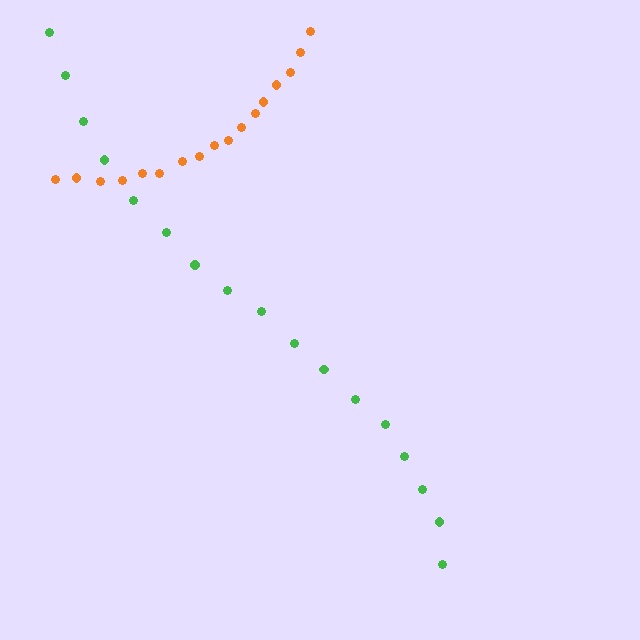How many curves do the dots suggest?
There are 2 distinct paths.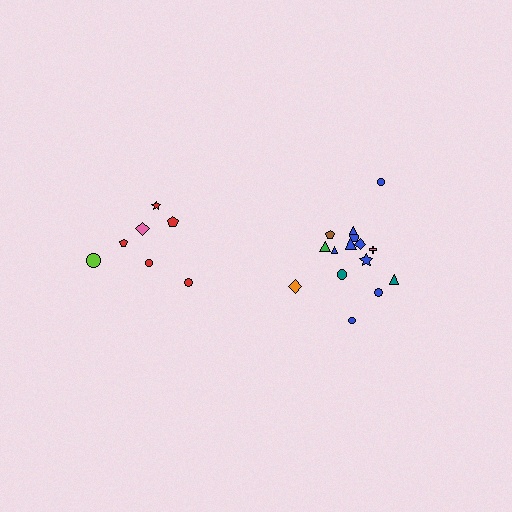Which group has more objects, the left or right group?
The right group.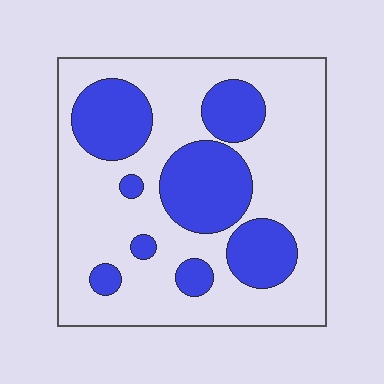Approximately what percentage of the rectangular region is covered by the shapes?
Approximately 30%.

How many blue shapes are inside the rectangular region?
8.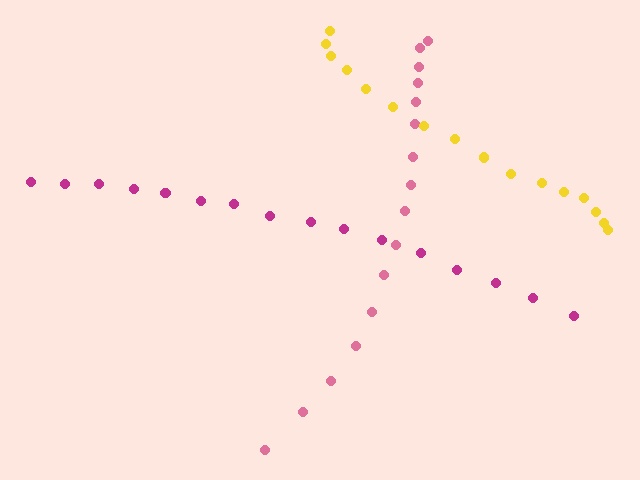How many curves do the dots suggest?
There are 3 distinct paths.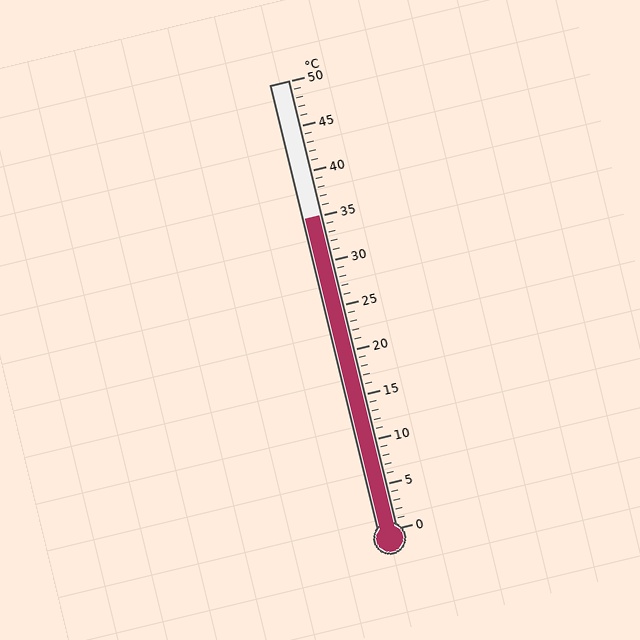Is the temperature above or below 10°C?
The temperature is above 10°C.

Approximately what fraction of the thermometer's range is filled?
The thermometer is filled to approximately 70% of its range.